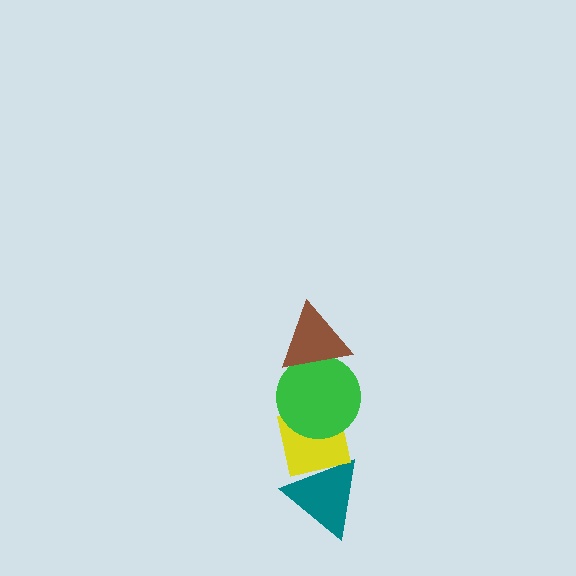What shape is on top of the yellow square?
The green circle is on top of the yellow square.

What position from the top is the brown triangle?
The brown triangle is 1st from the top.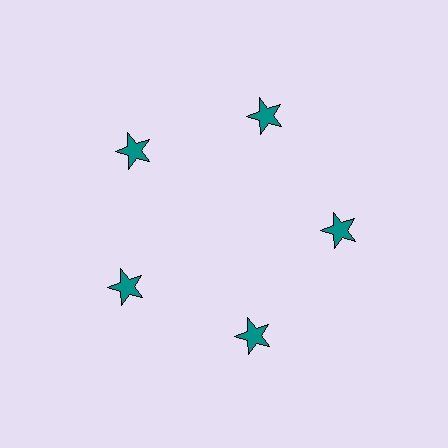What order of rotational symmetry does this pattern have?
This pattern has 5-fold rotational symmetry.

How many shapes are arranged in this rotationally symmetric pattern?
There are 5 shapes, arranged in 5 groups of 1.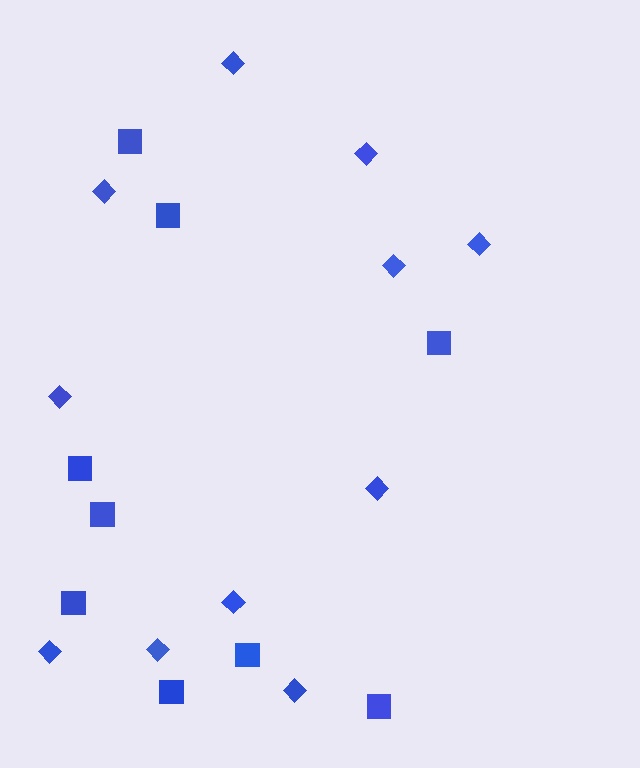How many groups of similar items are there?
There are 2 groups: one group of diamonds (11) and one group of squares (9).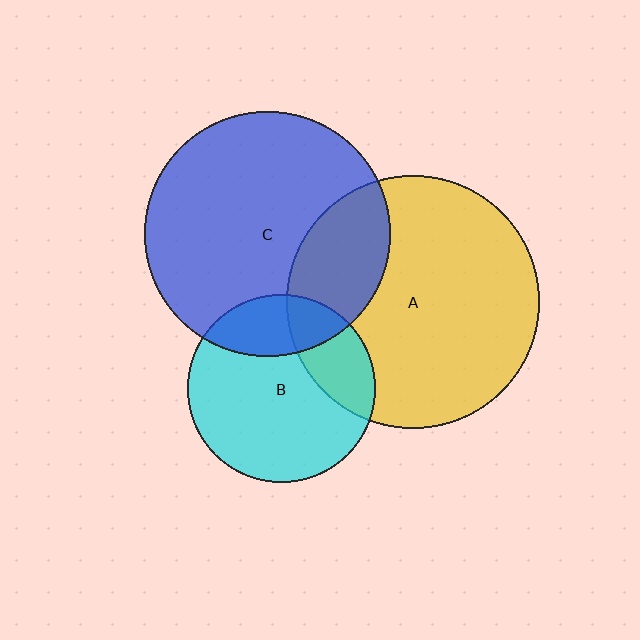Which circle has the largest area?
Circle A (yellow).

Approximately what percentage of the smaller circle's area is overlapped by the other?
Approximately 25%.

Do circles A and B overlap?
Yes.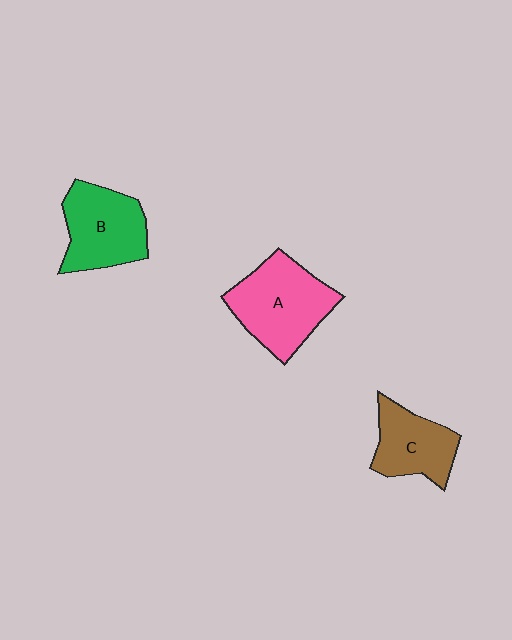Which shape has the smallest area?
Shape C (brown).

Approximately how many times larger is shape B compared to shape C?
Approximately 1.2 times.